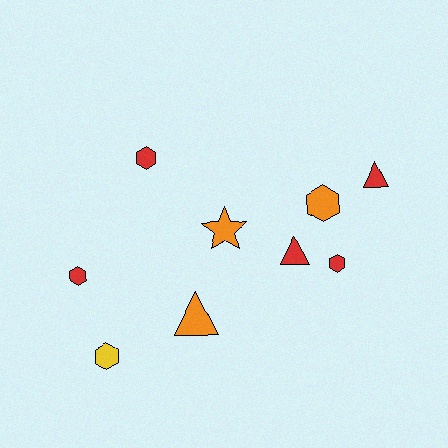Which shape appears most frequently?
Hexagon, with 5 objects.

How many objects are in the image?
There are 9 objects.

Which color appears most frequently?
Red, with 5 objects.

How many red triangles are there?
There are 2 red triangles.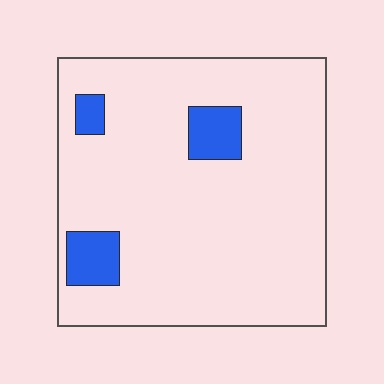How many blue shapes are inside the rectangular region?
3.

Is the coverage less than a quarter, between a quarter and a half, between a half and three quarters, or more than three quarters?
Less than a quarter.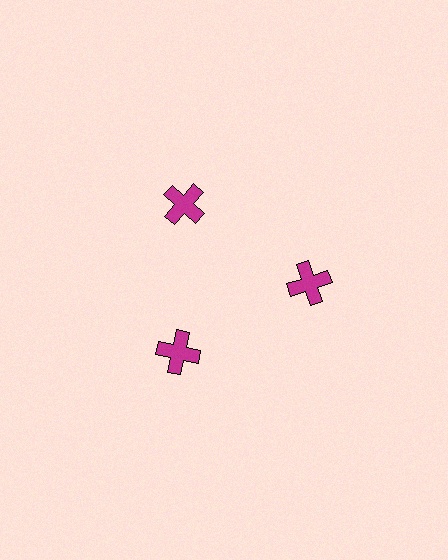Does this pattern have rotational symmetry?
Yes, this pattern has 3-fold rotational symmetry. It looks the same after rotating 120 degrees around the center.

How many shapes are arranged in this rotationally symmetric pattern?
There are 3 shapes, arranged in 3 groups of 1.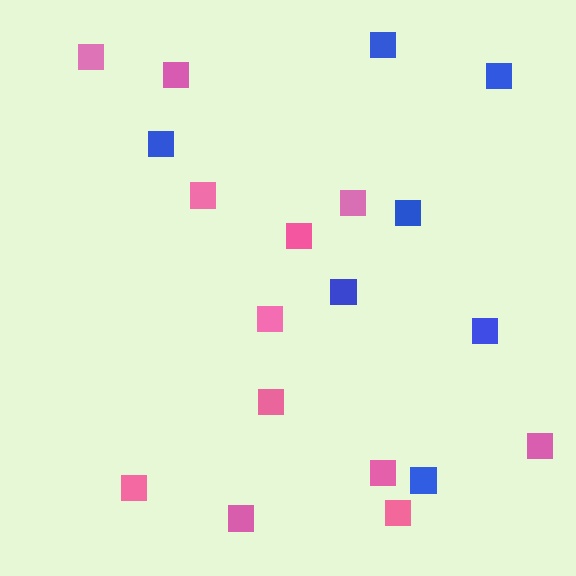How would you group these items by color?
There are 2 groups: one group of blue squares (7) and one group of pink squares (12).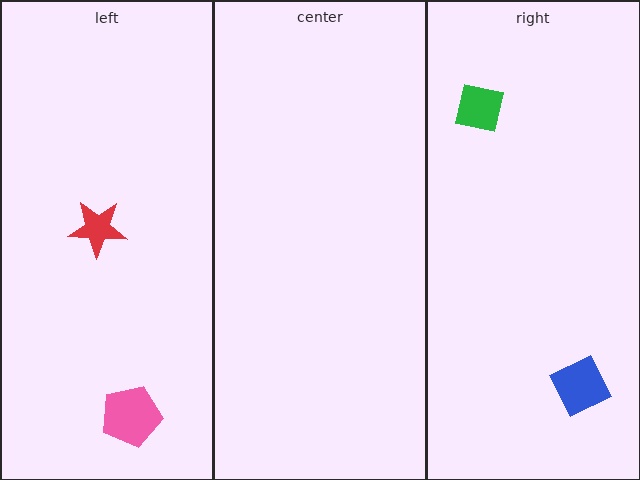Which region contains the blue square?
The right region.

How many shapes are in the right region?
2.